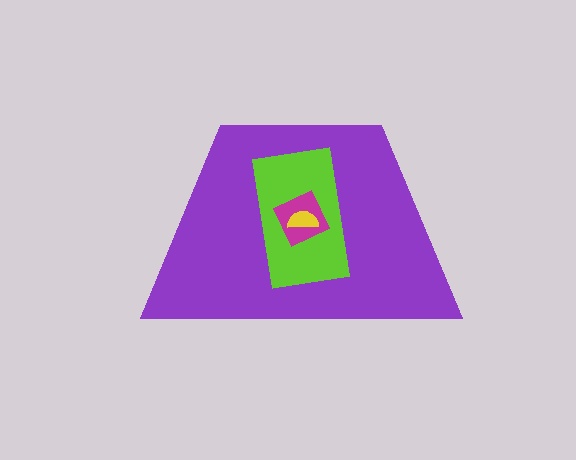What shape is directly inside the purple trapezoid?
The lime rectangle.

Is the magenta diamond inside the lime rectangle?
Yes.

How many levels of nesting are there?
4.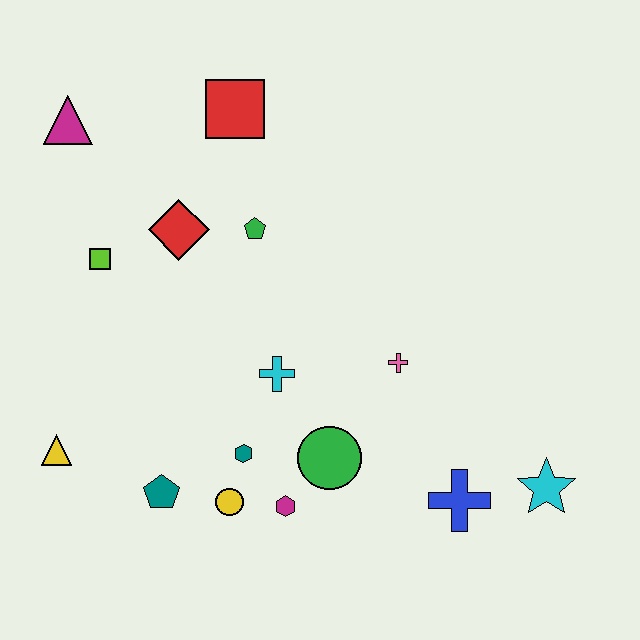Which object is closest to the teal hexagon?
The yellow circle is closest to the teal hexagon.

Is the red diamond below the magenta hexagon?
No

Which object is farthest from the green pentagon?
The cyan star is farthest from the green pentagon.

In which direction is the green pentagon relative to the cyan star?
The green pentagon is to the left of the cyan star.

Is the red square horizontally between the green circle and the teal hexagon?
No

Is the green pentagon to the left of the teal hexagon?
No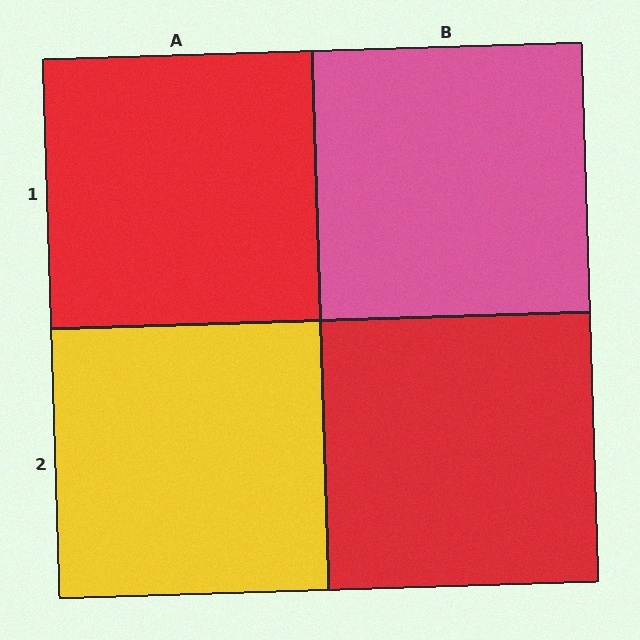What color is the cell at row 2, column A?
Yellow.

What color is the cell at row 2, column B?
Red.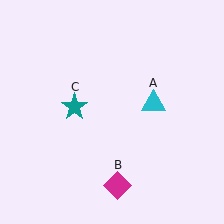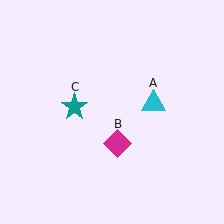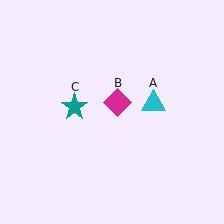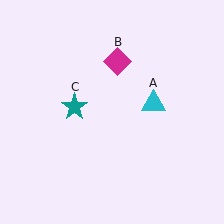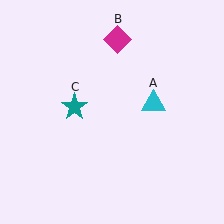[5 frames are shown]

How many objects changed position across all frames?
1 object changed position: magenta diamond (object B).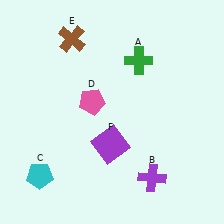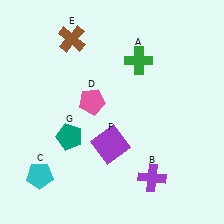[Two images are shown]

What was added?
A teal pentagon (G) was added in Image 2.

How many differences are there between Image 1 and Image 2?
There is 1 difference between the two images.